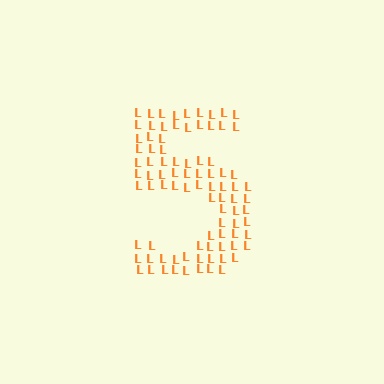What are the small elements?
The small elements are letter L's.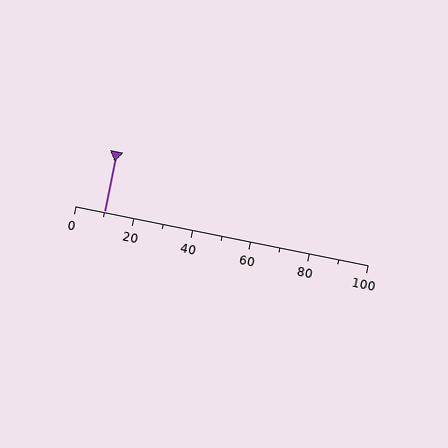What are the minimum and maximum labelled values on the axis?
The axis runs from 0 to 100.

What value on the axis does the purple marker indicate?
The marker indicates approximately 10.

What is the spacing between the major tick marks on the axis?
The major ticks are spaced 20 apart.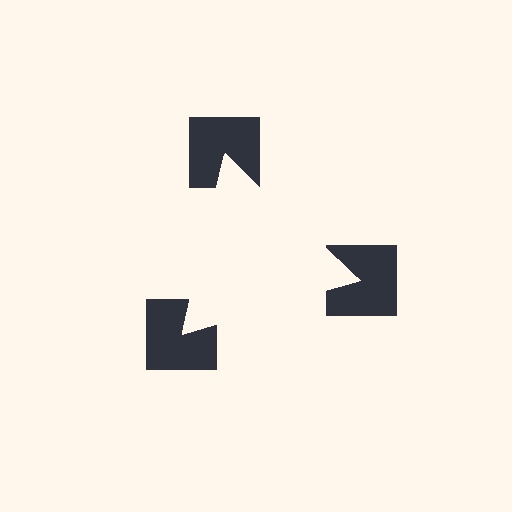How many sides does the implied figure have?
3 sides.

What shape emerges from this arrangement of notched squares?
An illusory triangle — its edges are inferred from the aligned wedge cuts in the notched squares, not physically drawn.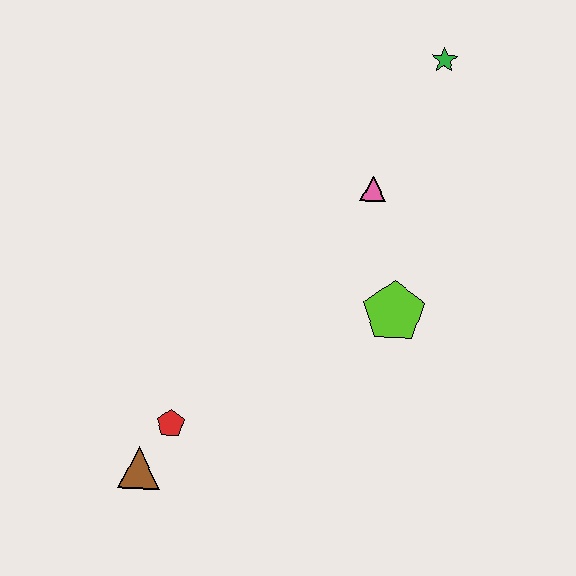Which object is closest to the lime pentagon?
The pink triangle is closest to the lime pentagon.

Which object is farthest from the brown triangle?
The green star is farthest from the brown triangle.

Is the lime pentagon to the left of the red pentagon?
No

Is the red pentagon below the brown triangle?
No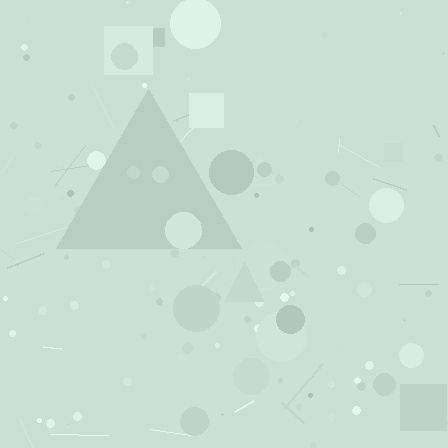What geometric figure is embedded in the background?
A triangle is embedded in the background.